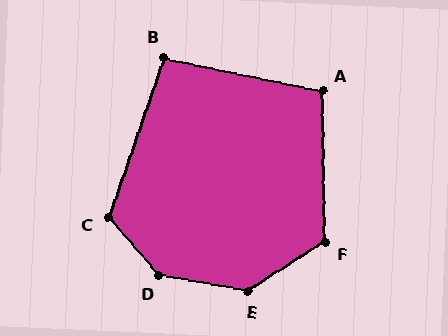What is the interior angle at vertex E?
Approximately 137 degrees (obtuse).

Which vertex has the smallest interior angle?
B, at approximately 98 degrees.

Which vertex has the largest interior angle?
D, at approximately 141 degrees.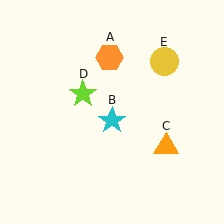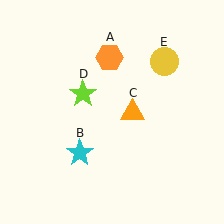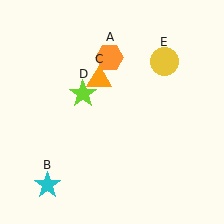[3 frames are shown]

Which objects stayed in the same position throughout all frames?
Orange hexagon (object A) and lime star (object D) and yellow circle (object E) remained stationary.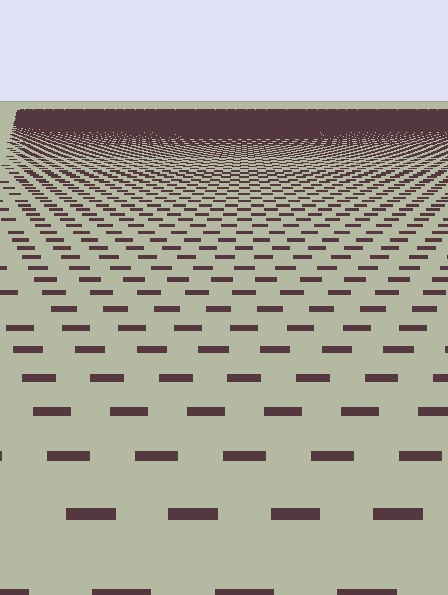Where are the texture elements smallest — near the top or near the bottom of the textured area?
Near the top.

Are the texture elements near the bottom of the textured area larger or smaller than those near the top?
Larger. Near the bottom, elements are closer to the viewer and appear at a bigger on-screen size.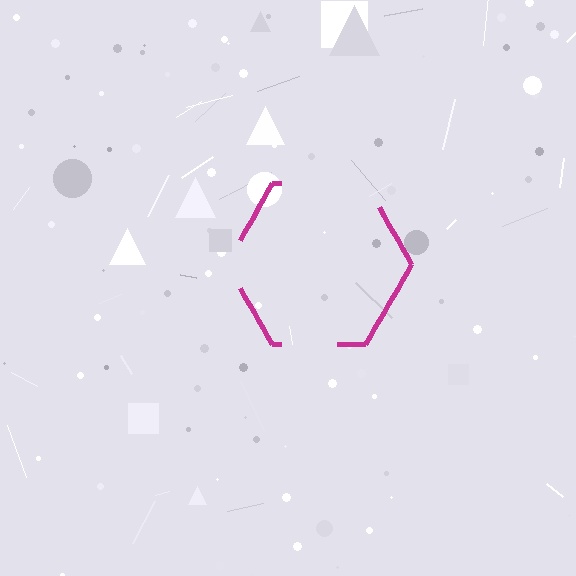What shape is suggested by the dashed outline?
The dashed outline suggests a hexagon.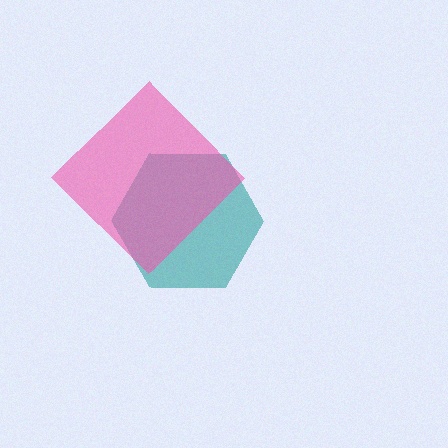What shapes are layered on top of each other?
The layered shapes are: a teal hexagon, a pink diamond.